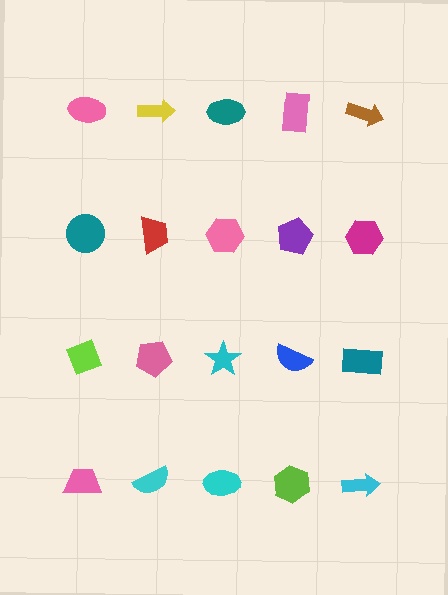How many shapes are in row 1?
5 shapes.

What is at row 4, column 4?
A lime hexagon.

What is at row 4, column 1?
A pink trapezoid.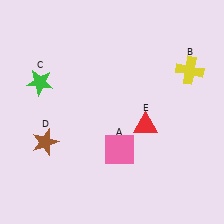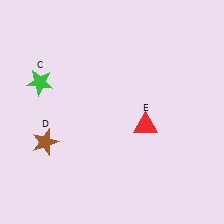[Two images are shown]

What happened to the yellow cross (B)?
The yellow cross (B) was removed in Image 2. It was in the top-right area of Image 1.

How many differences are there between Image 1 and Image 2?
There are 2 differences between the two images.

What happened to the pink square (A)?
The pink square (A) was removed in Image 2. It was in the bottom-right area of Image 1.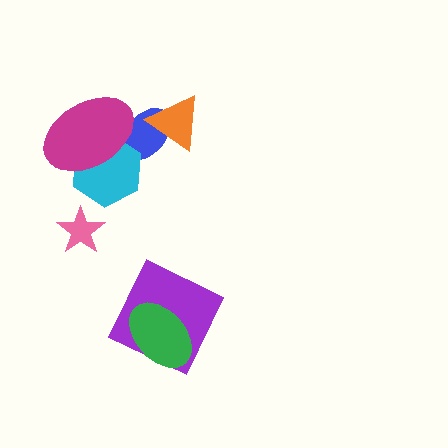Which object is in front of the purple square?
The green ellipse is in front of the purple square.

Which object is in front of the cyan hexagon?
The magenta ellipse is in front of the cyan hexagon.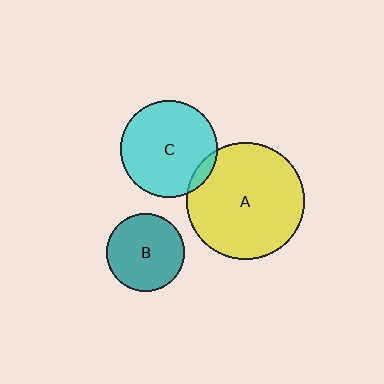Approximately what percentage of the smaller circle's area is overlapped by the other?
Approximately 10%.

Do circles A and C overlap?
Yes.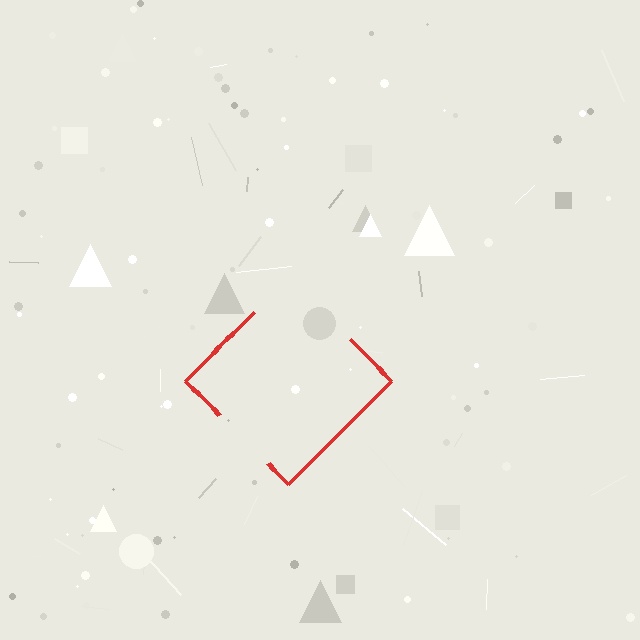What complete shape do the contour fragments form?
The contour fragments form a diamond.